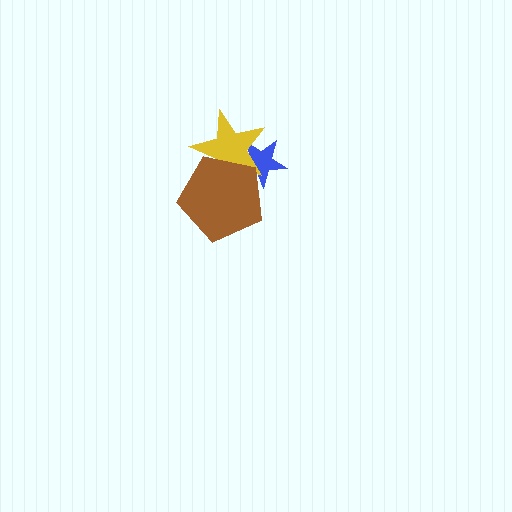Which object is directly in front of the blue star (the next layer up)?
The yellow star is directly in front of the blue star.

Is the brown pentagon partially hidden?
No, no other shape covers it.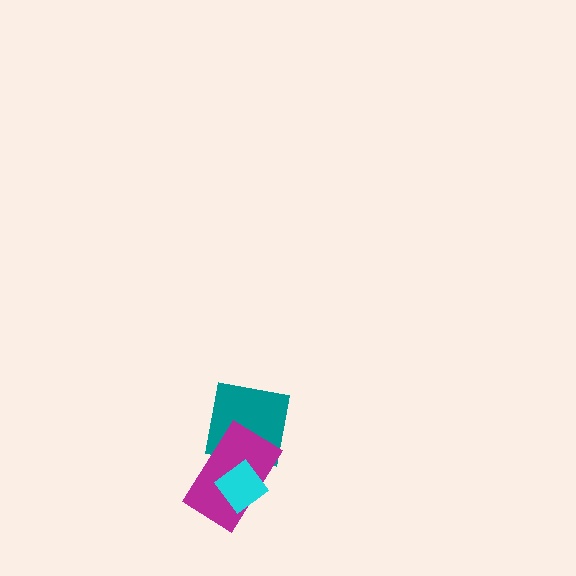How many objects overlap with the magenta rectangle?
2 objects overlap with the magenta rectangle.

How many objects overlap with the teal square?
1 object overlaps with the teal square.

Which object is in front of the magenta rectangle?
The cyan diamond is in front of the magenta rectangle.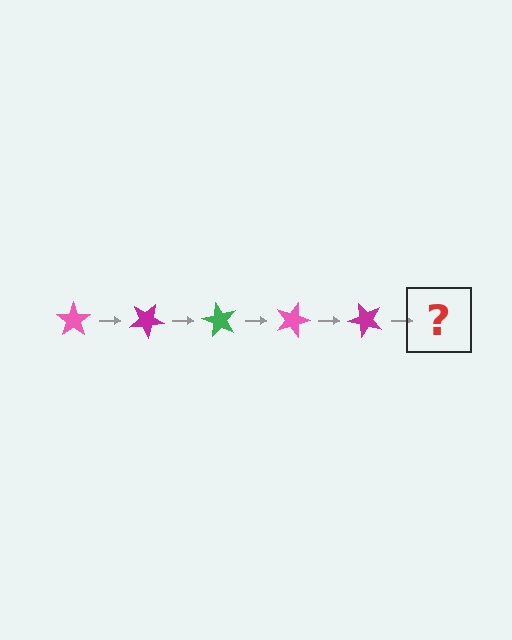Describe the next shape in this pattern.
It should be a green star, rotated 150 degrees from the start.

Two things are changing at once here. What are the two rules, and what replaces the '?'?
The two rules are that it rotates 30 degrees each step and the color cycles through pink, magenta, and green. The '?' should be a green star, rotated 150 degrees from the start.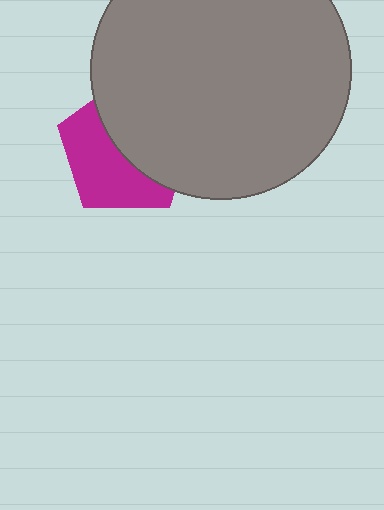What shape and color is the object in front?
The object in front is a gray circle.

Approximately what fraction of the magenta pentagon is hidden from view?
Roughly 52% of the magenta pentagon is hidden behind the gray circle.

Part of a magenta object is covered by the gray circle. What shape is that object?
It is a pentagon.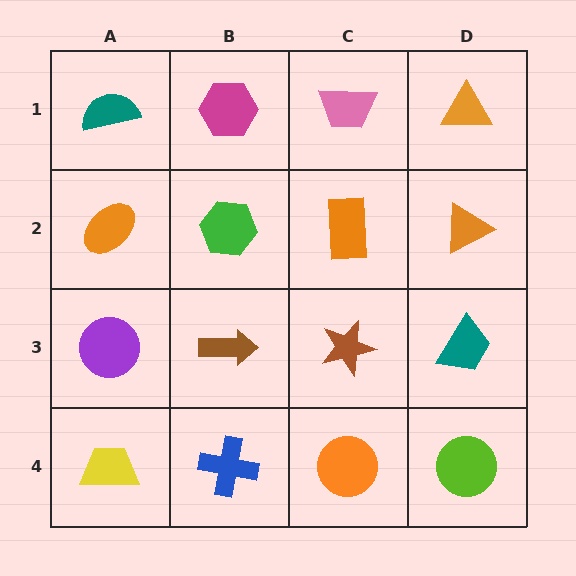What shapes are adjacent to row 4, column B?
A brown arrow (row 3, column B), a yellow trapezoid (row 4, column A), an orange circle (row 4, column C).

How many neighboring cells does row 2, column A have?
3.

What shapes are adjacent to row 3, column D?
An orange triangle (row 2, column D), a lime circle (row 4, column D), a brown star (row 3, column C).